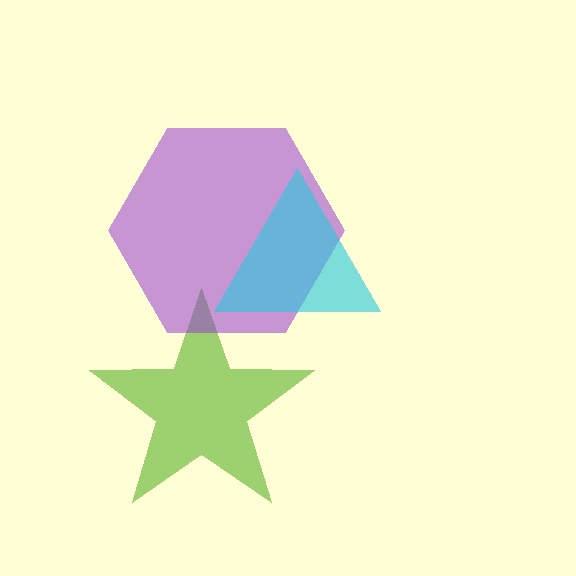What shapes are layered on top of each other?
The layered shapes are: a lime star, a purple hexagon, a cyan triangle.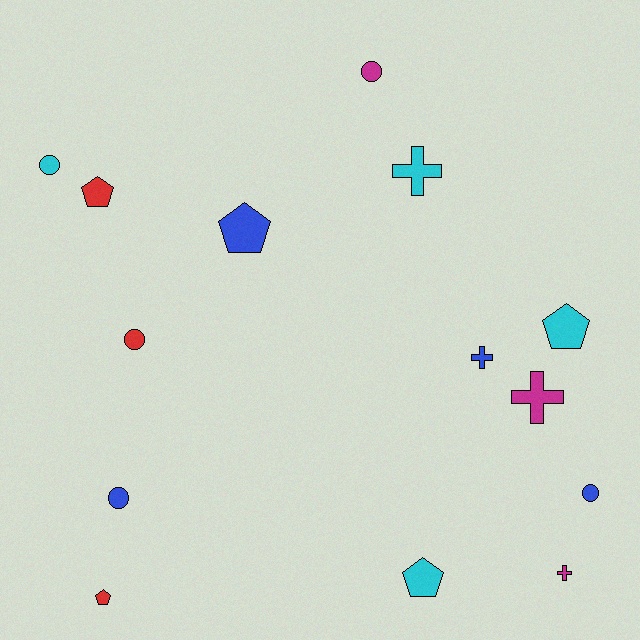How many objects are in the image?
There are 14 objects.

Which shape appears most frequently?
Circle, with 5 objects.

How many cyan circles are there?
There is 1 cyan circle.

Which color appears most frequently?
Blue, with 4 objects.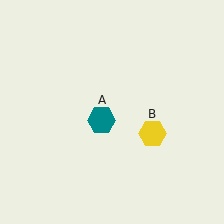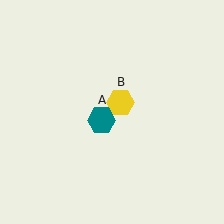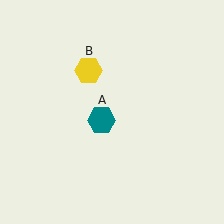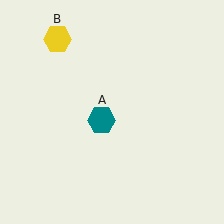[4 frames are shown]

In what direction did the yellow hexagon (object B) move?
The yellow hexagon (object B) moved up and to the left.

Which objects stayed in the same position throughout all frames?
Teal hexagon (object A) remained stationary.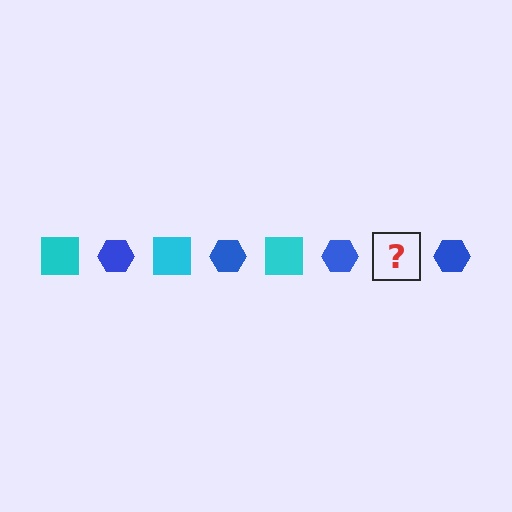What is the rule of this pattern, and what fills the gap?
The rule is that the pattern alternates between cyan square and blue hexagon. The gap should be filled with a cyan square.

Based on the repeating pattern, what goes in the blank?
The blank should be a cyan square.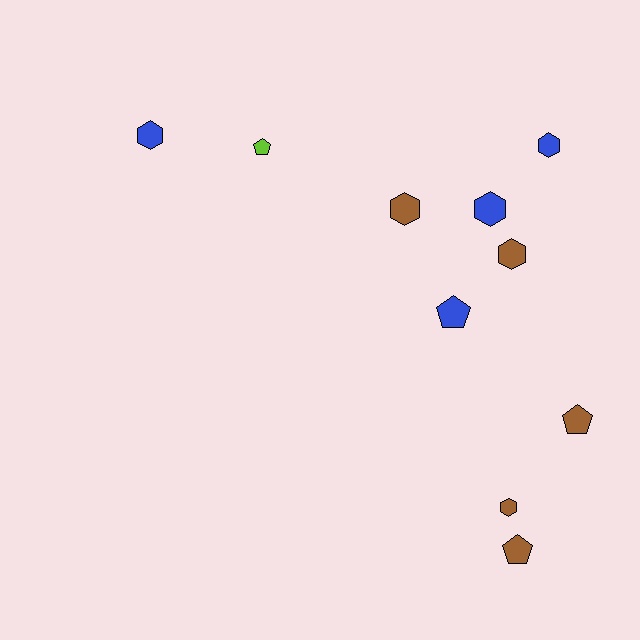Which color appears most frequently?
Brown, with 5 objects.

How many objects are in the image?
There are 10 objects.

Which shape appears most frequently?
Hexagon, with 6 objects.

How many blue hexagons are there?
There are 3 blue hexagons.